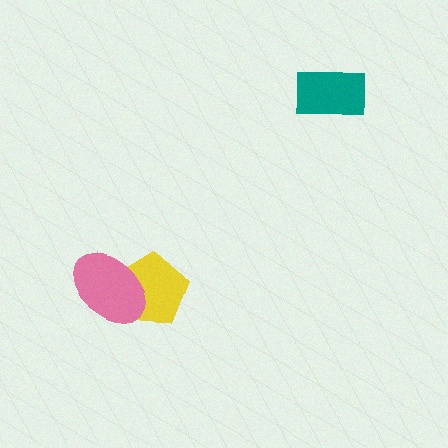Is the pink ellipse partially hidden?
No, no other shape covers it.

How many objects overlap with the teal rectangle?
0 objects overlap with the teal rectangle.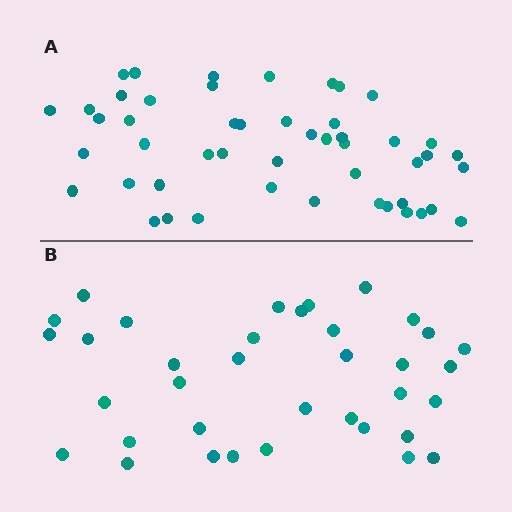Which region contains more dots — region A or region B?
Region A (the top region) has more dots.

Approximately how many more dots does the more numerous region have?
Region A has approximately 15 more dots than region B.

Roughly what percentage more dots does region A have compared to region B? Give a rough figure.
About 35% more.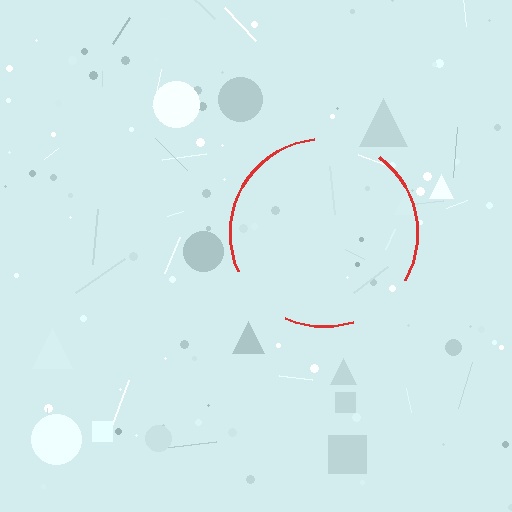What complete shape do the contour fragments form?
The contour fragments form a circle.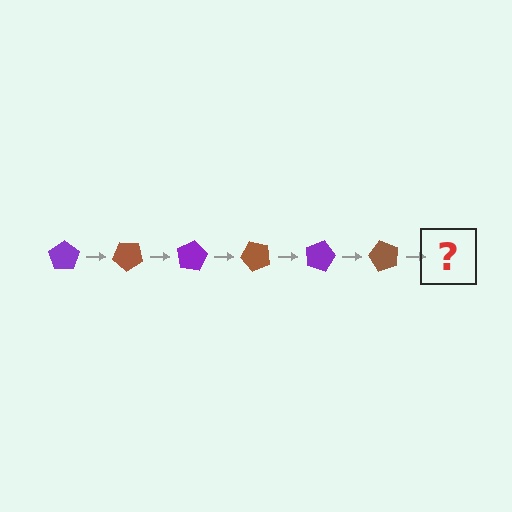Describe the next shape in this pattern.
It should be a purple pentagon, rotated 240 degrees from the start.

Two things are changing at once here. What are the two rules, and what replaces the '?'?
The two rules are that it rotates 40 degrees each step and the color cycles through purple and brown. The '?' should be a purple pentagon, rotated 240 degrees from the start.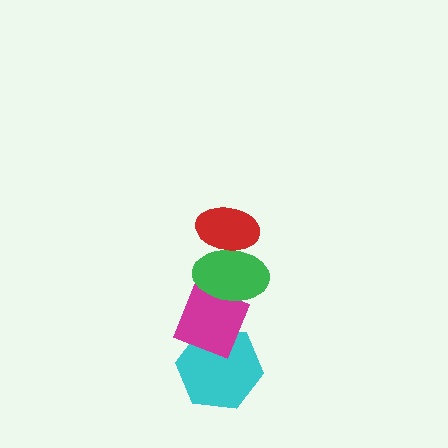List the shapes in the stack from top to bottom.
From top to bottom: the red ellipse, the green ellipse, the magenta diamond, the cyan hexagon.